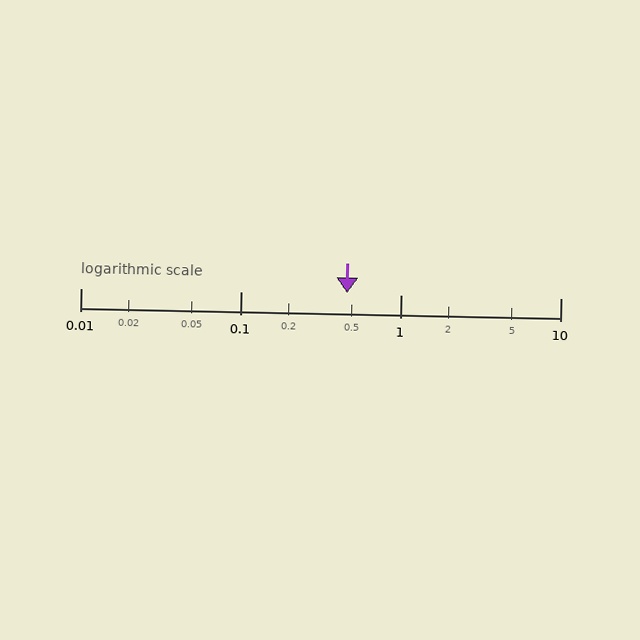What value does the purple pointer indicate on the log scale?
The pointer indicates approximately 0.46.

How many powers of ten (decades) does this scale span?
The scale spans 3 decades, from 0.01 to 10.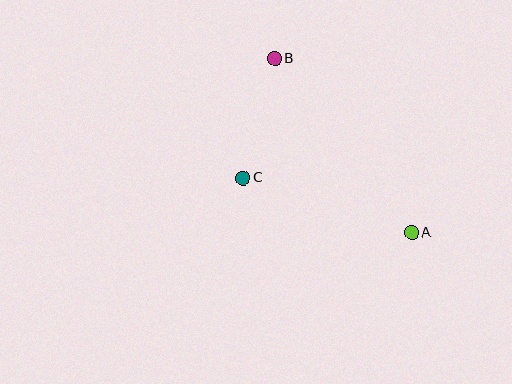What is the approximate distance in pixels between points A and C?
The distance between A and C is approximately 177 pixels.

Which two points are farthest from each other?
Points A and B are farthest from each other.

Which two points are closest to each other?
Points B and C are closest to each other.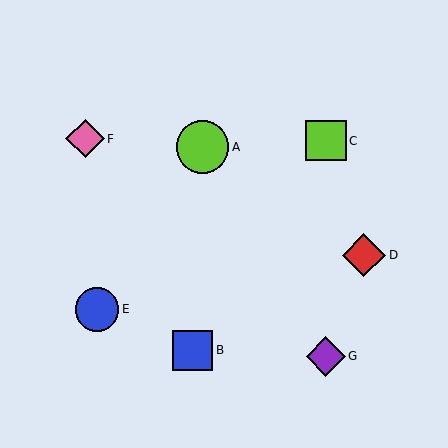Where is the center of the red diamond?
The center of the red diamond is at (364, 255).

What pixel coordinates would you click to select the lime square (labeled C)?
Click at (326, 141) to select the lime square C.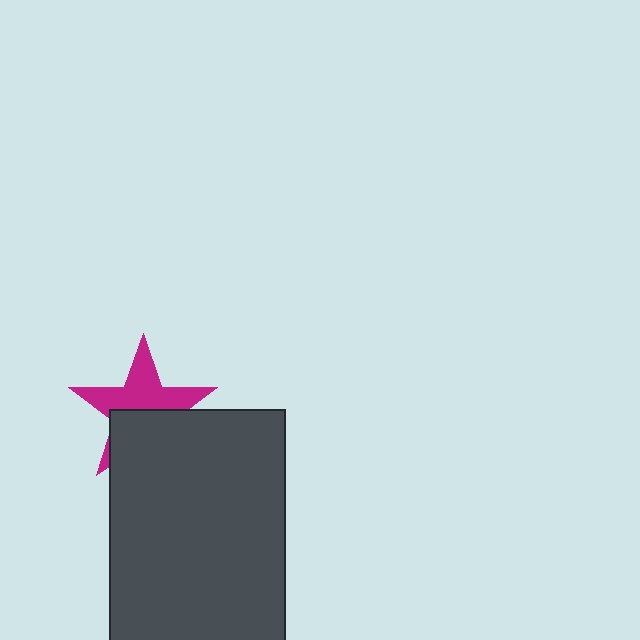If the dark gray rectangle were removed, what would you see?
You would see the complete magenta star.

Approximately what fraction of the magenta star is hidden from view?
Roughly 45% of the magenta star is hidden behind the dark gray rectangle.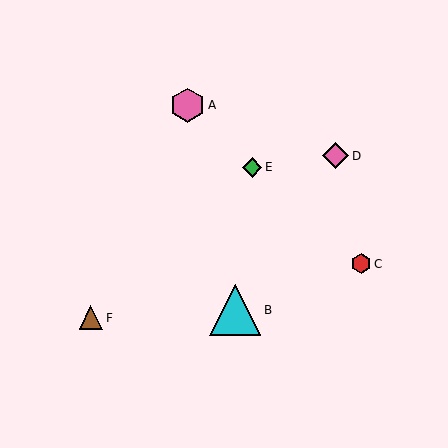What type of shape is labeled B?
Shape B is a cyan triangle.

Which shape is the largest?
The cyan triangle (labeled B) is the largest.